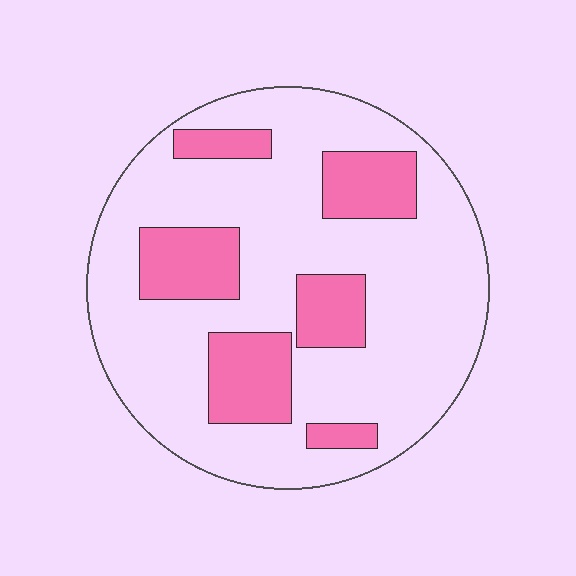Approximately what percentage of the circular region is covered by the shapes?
Approximately 25%.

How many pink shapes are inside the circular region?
6.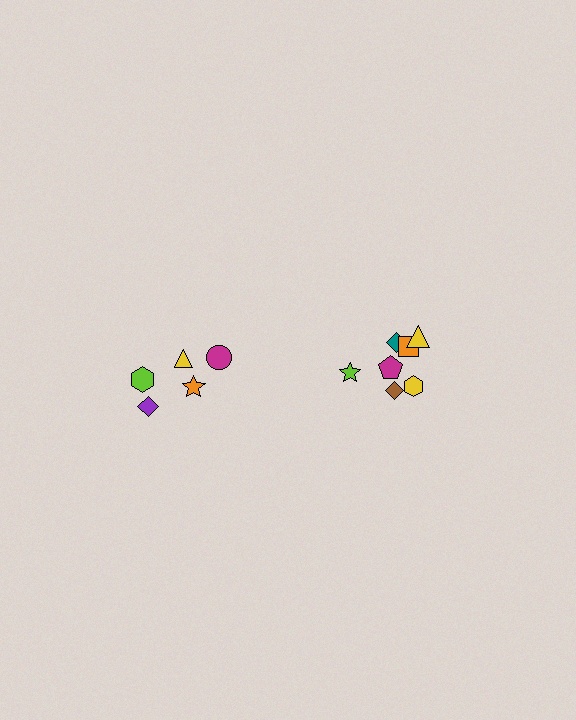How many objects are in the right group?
There are 7 objects.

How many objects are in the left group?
There are 5 objects.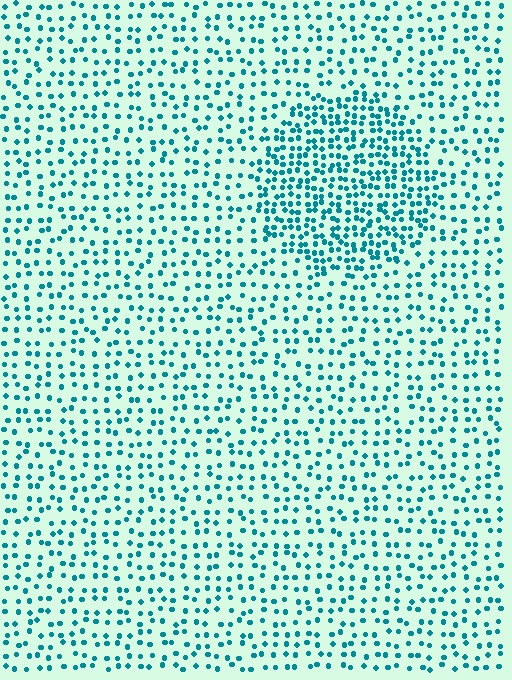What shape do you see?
I see a circle.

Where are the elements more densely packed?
The elements are more densely packed inside the circle boundary.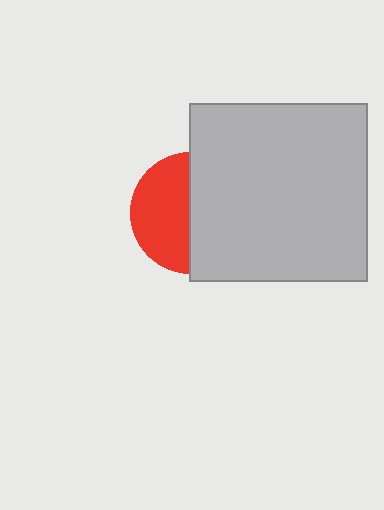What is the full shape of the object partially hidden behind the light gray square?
The partially hidden object is a red circle.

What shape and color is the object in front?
The object in front is a light gray square.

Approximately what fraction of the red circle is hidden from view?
Roughly 51% of the red circle is hidden behind the light gray square.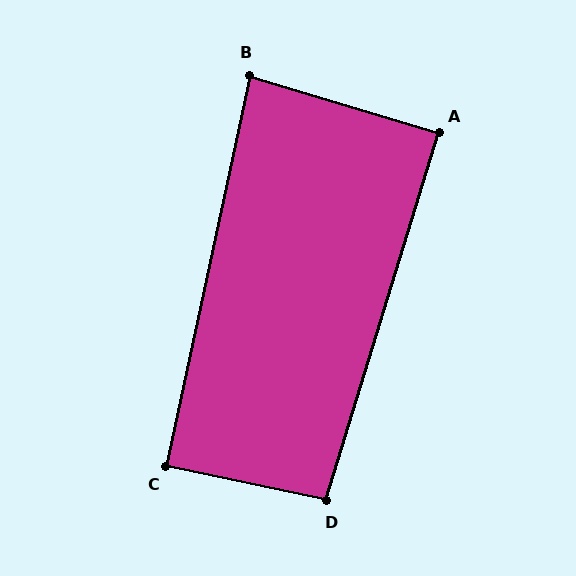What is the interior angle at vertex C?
Approximately 90 degrees (approximately right).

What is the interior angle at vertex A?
Approximately 90 degrees (approximately right).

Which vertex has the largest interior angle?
D, at approximately 95 degrees.